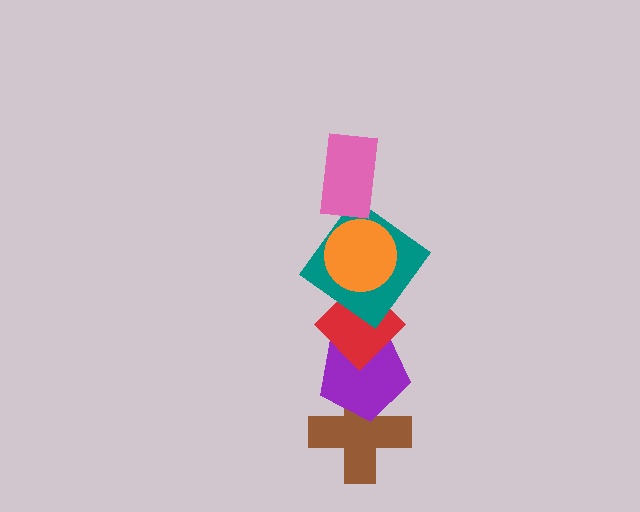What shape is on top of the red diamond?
The teal diamond is on top of the red diamond.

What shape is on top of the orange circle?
The pink rectangle is on top of the orange circle.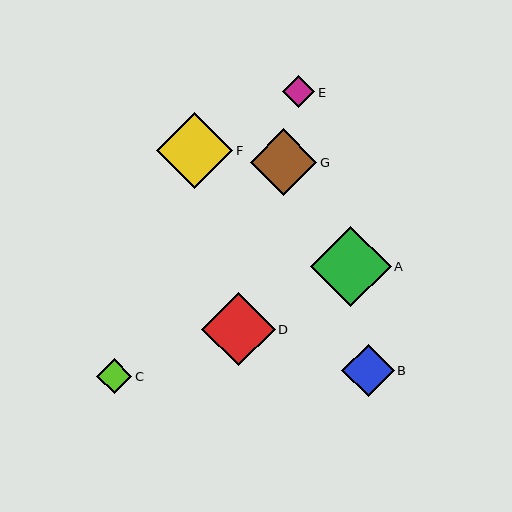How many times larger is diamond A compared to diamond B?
Diamond A is approximately 1.5 times the size of diamond B.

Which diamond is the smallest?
Diamond E is the smallest with a size of approximately 33 pixels.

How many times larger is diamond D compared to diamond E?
Diamond D is approximately 2.3 times the size of diamond E.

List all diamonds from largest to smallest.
From largest to smallest: A, F, D, G, B, C, E.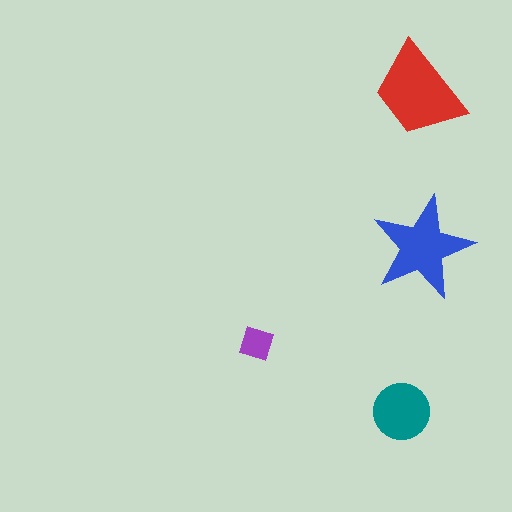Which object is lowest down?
The teal circle is bottommost.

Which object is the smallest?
The purple diamond.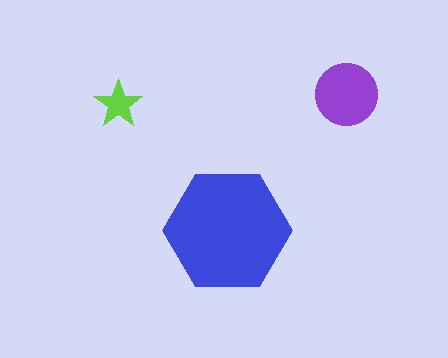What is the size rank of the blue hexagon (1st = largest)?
1st.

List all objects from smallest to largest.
The lime star, the purple circle, the blue hexagon.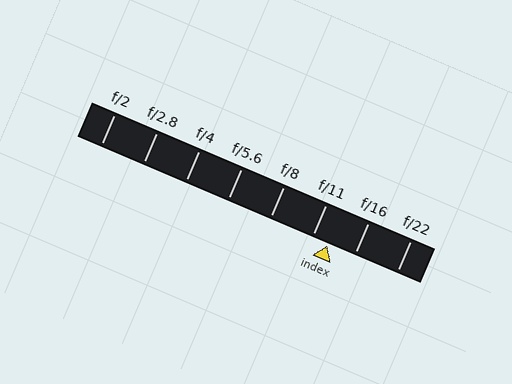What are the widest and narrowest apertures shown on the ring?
The widest aperture shown is f/2 and the narrowest is f/22.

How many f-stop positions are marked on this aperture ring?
There are 8 f-stop positions marked.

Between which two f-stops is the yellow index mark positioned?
The index mark is between f/11 and f/16.